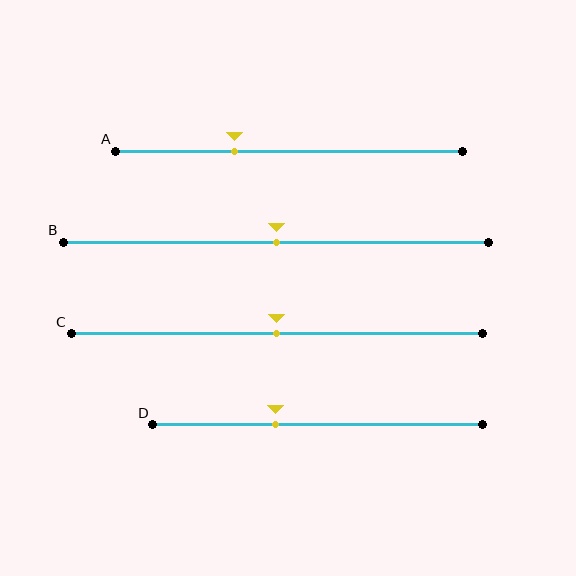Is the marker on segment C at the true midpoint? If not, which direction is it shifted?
Yes, the marker on segment C is at the true midpoint.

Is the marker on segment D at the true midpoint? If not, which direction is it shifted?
No, the marker on segment D is shifted to the left by about 13% of the segment length.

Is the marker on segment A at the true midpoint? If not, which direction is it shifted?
No, the marker on segment A is shifted to the left by about 16% of the segment length.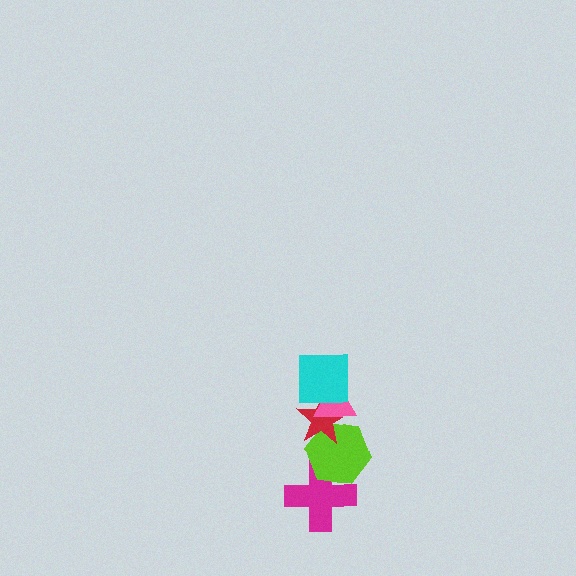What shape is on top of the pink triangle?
The cyan square is on top of the pink triangle.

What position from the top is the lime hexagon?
The lime hexagon is 4th from the top.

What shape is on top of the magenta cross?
The lime hexagon is on top of the magenta cross.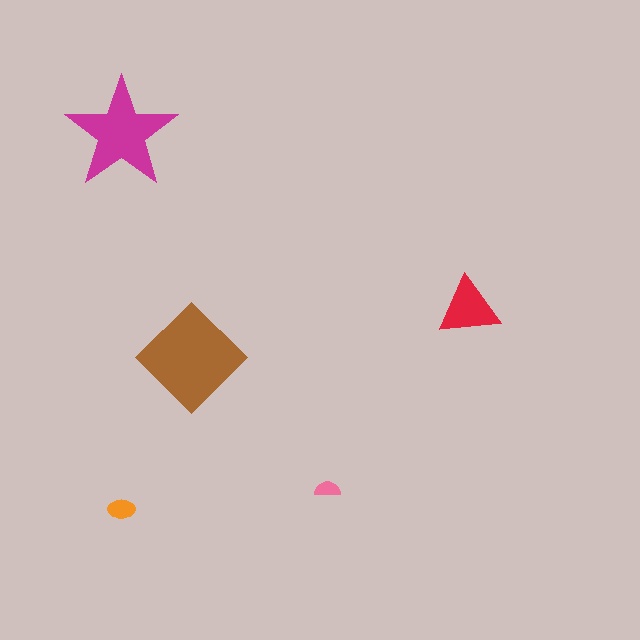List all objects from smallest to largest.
The pink semicircle, the orange ellipse, the red triangle, the magenta star, the brown diamond.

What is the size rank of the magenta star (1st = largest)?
2nd.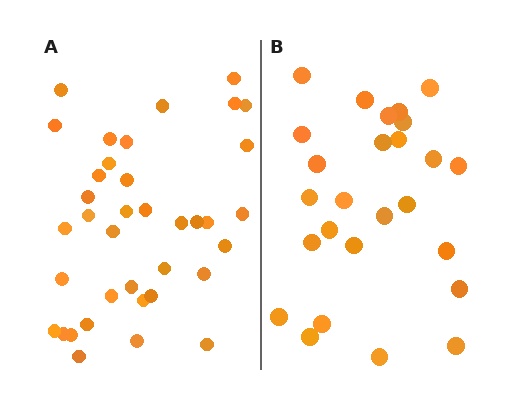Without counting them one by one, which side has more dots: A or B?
Region A (the left region) has more dots.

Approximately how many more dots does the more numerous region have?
Region A has roughly 12 or so more dots than region B.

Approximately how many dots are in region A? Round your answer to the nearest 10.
About 40 dots. (The exact count is 37, which rounds to 40.)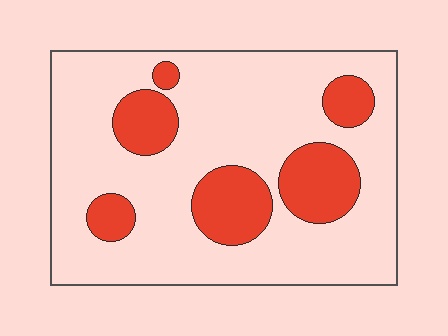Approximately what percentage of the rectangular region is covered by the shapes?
Approximately 25%.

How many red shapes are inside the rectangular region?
6.